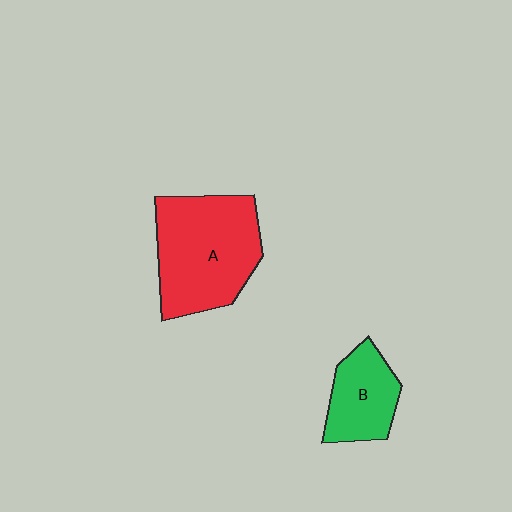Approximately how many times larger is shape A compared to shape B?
Approximately 1.9 times.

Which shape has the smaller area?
Shape B (green).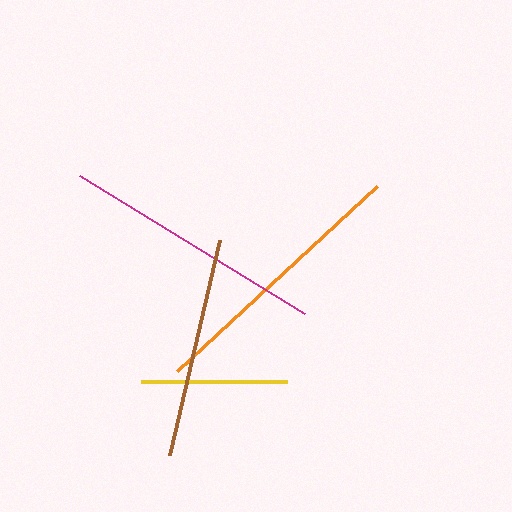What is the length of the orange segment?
The orange segment is approximately 273 pixels long.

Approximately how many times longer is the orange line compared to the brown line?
The orange line is approximately 1.2 times the length of the brown line.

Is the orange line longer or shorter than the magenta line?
The orange line is longer than the magenta line.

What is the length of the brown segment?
The brown segment is approximately 220 pixels long.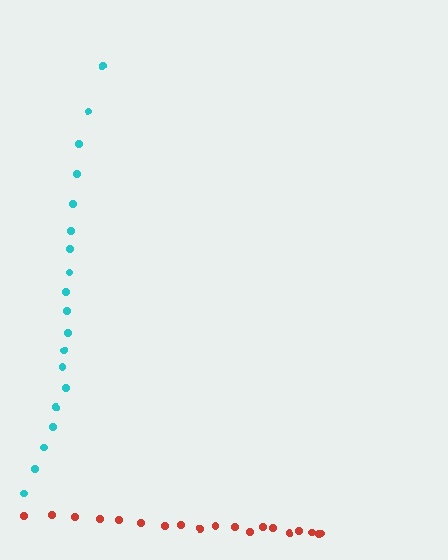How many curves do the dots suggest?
There are 2 distinct paths.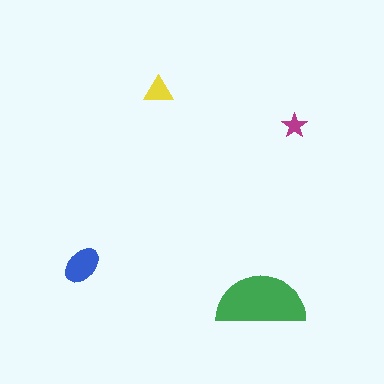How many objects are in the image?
There are 4 objects in the image.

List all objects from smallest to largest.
The magenta star, the yellow triangle, the blue ellipse, the green semicircle.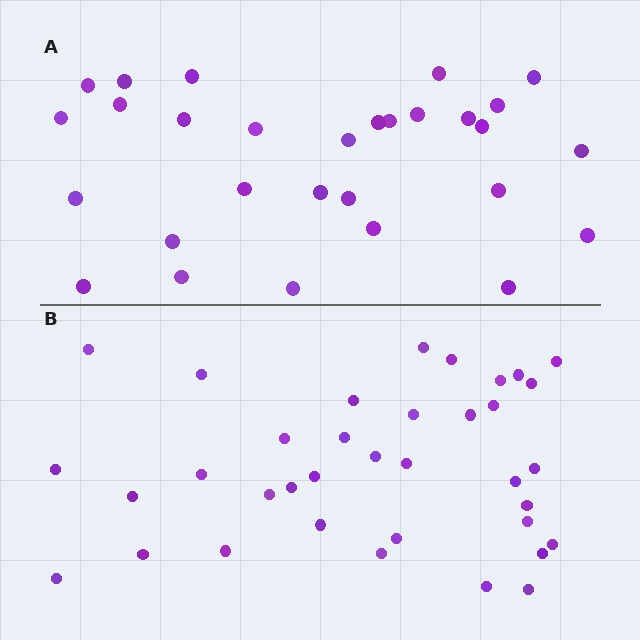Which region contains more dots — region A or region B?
Region B (the bottom region) has more dots.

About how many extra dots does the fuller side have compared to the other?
Region B has roughly 8 or so more dots than region A.